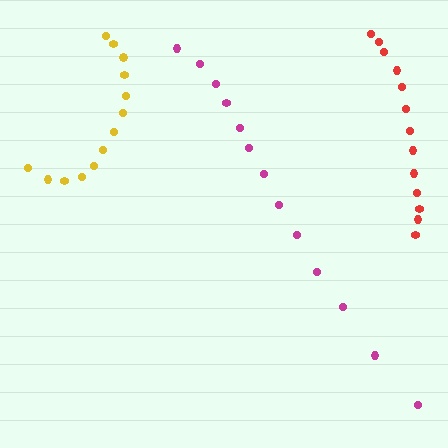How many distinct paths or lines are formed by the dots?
There are 3 distinct paths.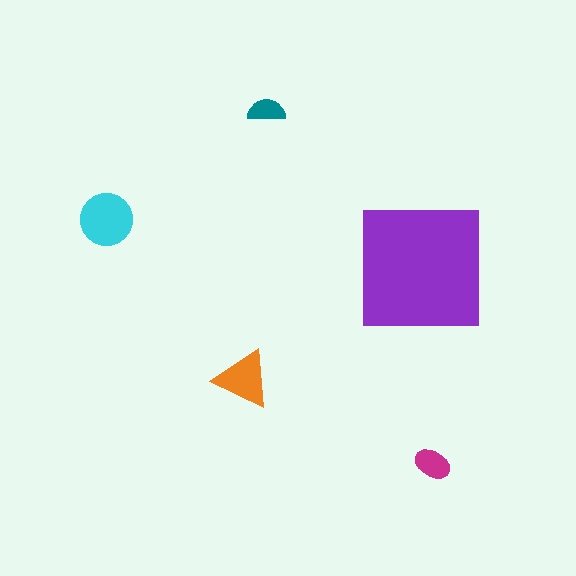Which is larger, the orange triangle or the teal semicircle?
The orange triangle.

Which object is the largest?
The purple square.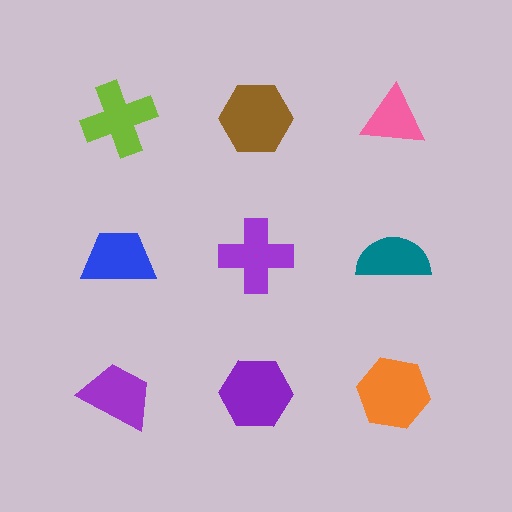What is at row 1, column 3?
A pink triangle.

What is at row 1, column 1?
A lime cross.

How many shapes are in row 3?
3 shapes.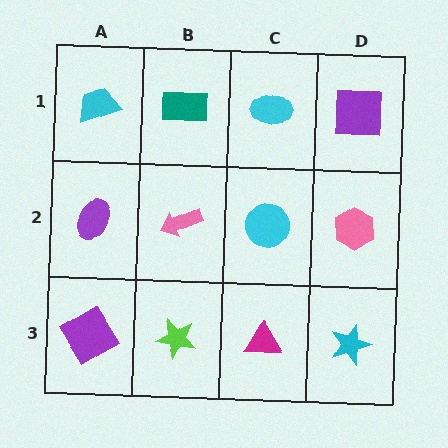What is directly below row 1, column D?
A pink hexagon.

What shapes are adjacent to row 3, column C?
A cyan circle (row 2, column C), a lime star (row 3, column B), a cyan star (row 3, column D).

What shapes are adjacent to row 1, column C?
A cyan circle (row 2, column C), a teal rectangle (row 1, column B), a purple square (row 1, column D).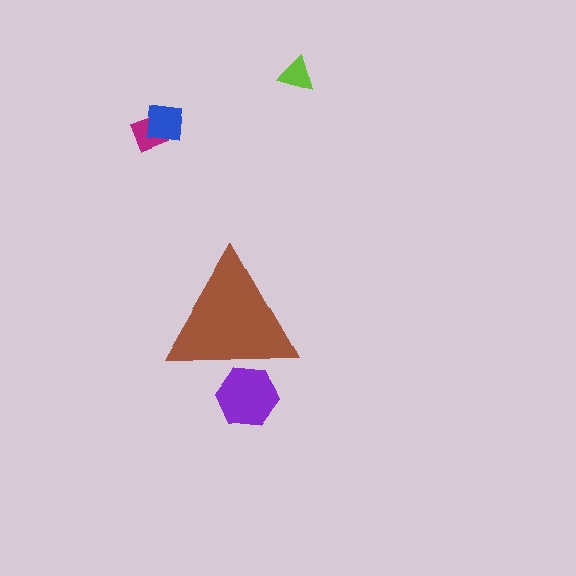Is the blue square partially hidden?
No, the blue square is fully visible.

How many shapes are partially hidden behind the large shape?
1 shape is partially hidden.